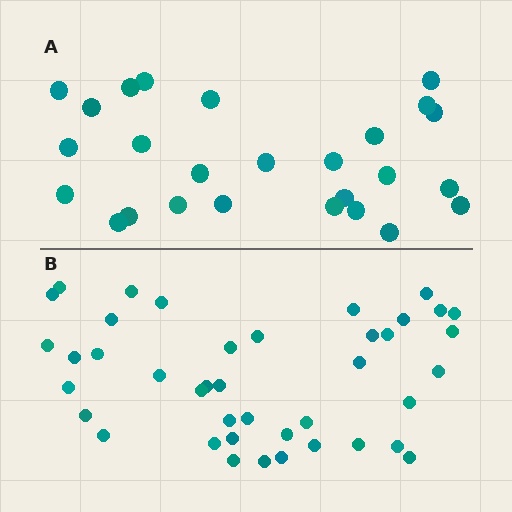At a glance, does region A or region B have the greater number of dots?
Region B (the bottom region) has more dots.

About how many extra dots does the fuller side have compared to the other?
Region B has approximately 15 more dots than region A.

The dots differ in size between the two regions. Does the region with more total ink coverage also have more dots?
No. Region A has more total ink coverage because its dots are larger, but region B actually contains more individual dots. Total area can be misleading — the number of items is what matters here.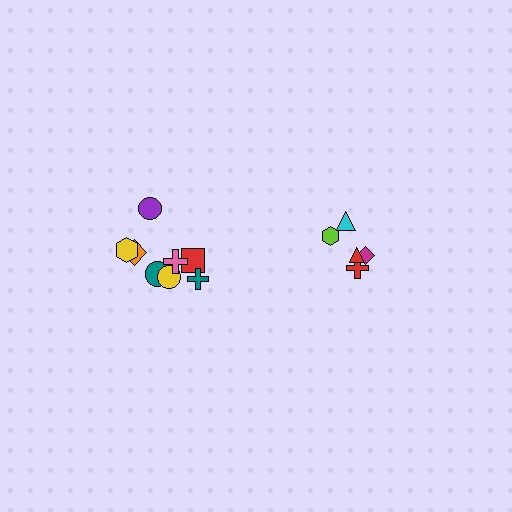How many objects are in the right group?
There are 5 objects.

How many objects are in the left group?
There are 8 objects.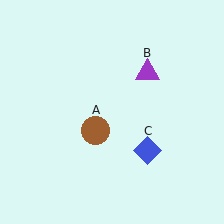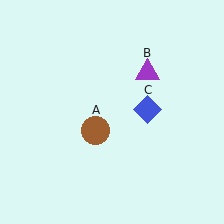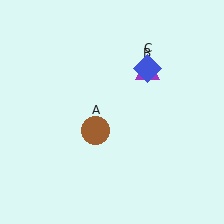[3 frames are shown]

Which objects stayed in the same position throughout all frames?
Brown circle (object A) and purple triangle (object B) remained stationary.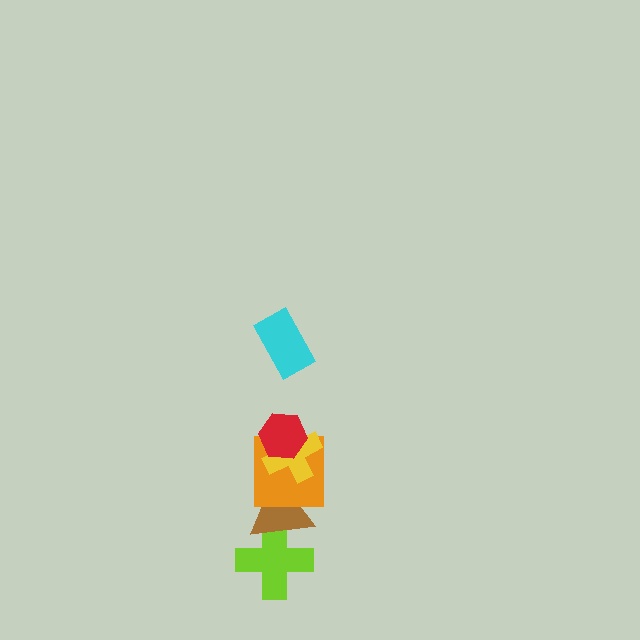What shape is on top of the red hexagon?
The cyan rectangle is on top of the red hexagon.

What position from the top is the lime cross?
The lime cross is 6th from the top.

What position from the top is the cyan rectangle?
The cyan rectangle is 1st from the top.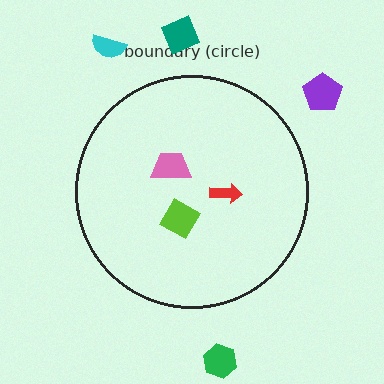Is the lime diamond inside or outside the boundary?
Inside.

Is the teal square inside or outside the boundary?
Outside.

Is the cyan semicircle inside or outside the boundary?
Outside.